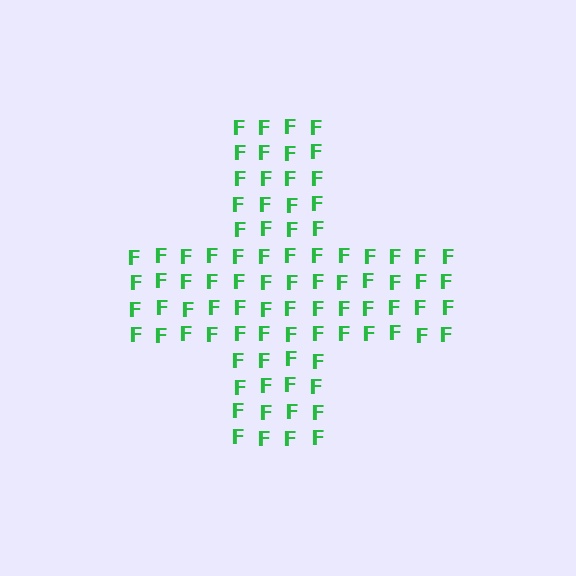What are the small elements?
The small elements are letter F's.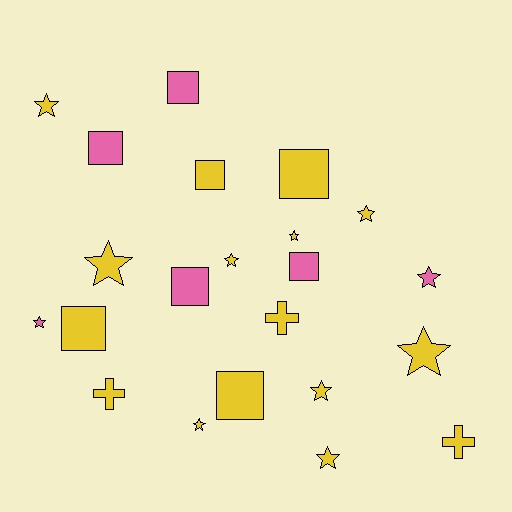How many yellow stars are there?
There are 9 yellow stars.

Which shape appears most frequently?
Star, with 11 objects.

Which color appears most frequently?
Yellow, with 16 objects.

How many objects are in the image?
There are 22 objects.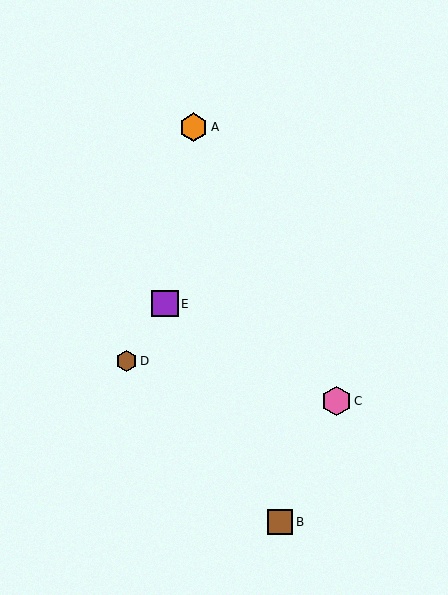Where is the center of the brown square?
The center of the brown square is at (280, 522).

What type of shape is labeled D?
Shape D is a brown hexagon.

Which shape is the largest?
The pink hexagon (labeled C) is the largest.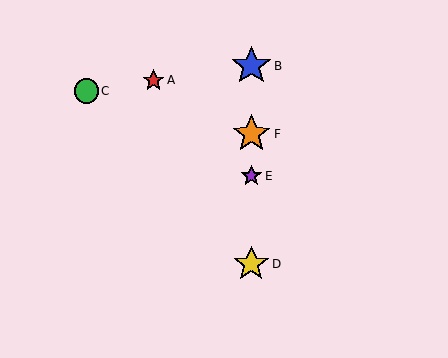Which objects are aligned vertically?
Objects B, D, E, F are aligned vertically.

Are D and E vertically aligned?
Yes, both are at x≈251.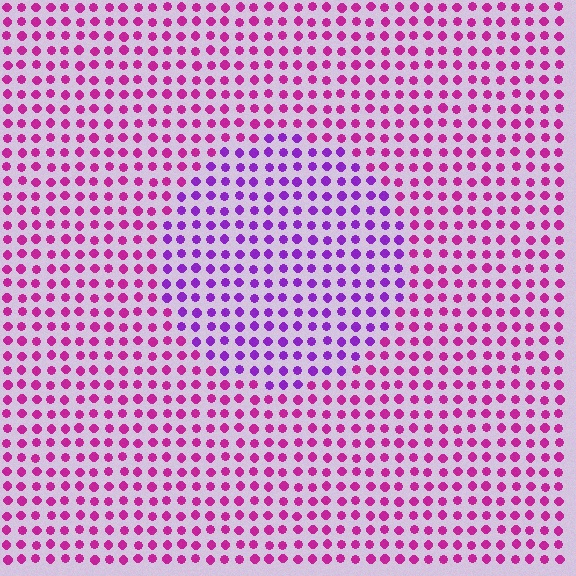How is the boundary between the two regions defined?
The boundary is defined purely by a slight shift in hue (about 36 degrees). Spacing, size, and orientation are identical on both sides.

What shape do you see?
I see a circle.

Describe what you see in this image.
The image is filled with small magenta elements in a uniform arrangement. A circle-shaped region is visible where the elements are tinted to a slightly different hue, forming a subtle color boundary.